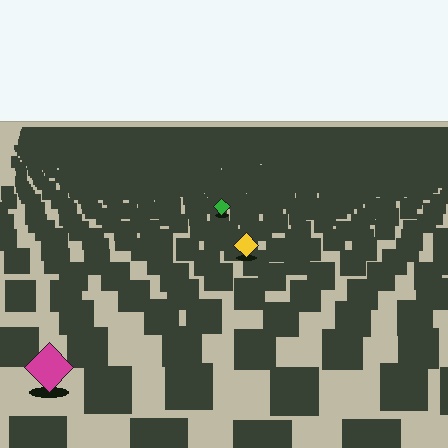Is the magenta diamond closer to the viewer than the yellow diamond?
Yes. The magenta diamond is closer — you can tell from the texture gradient: the ground texture is coarser near it.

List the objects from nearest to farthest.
From nearest to farthest: the magenta diamond, the yellow diamond, the green diamond.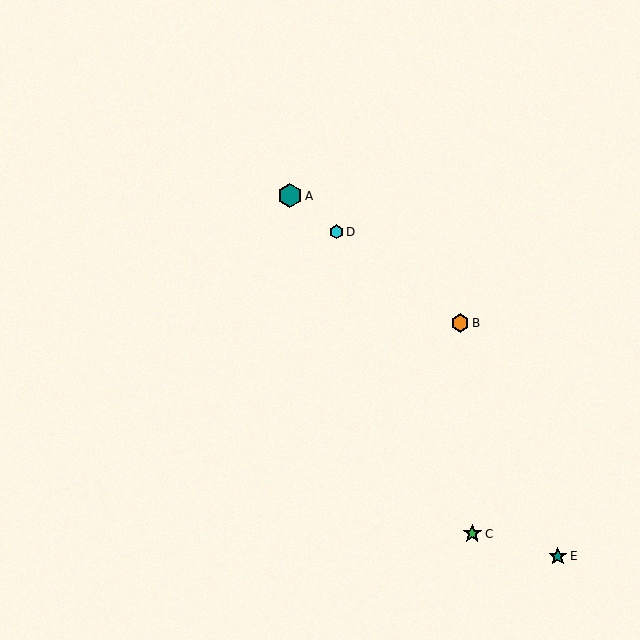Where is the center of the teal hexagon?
The center of the teal hexagon is at (290, 196).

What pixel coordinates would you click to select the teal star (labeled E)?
Click at (558, 556) to select the teal star E.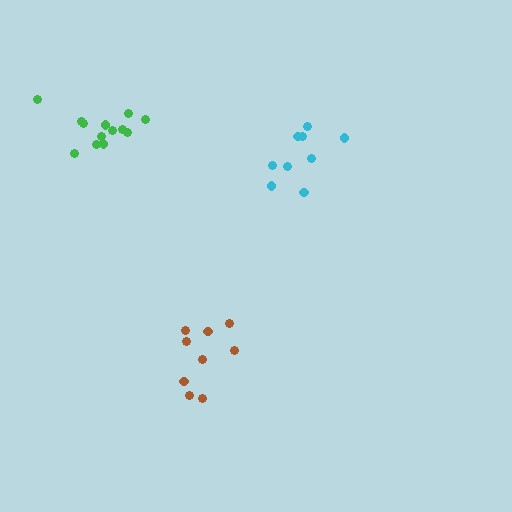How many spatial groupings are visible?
There are 3 spatial groupings.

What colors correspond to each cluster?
The clusters are colored: brown, cyan, green.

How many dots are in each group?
Group 1: 9 dots, Group 2: 9 dots, Group 3: 13 dots (31 total).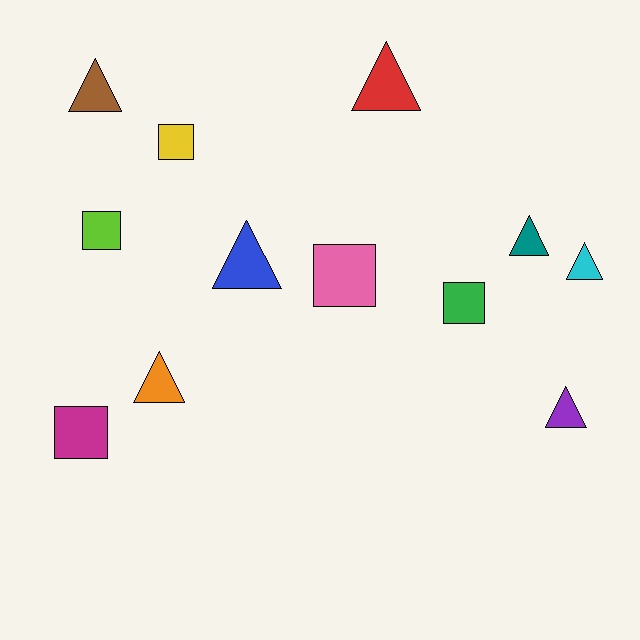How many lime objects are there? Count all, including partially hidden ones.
There is 1 lime object.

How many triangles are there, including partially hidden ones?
There are 7 triangles.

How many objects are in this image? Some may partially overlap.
There are 12 objects.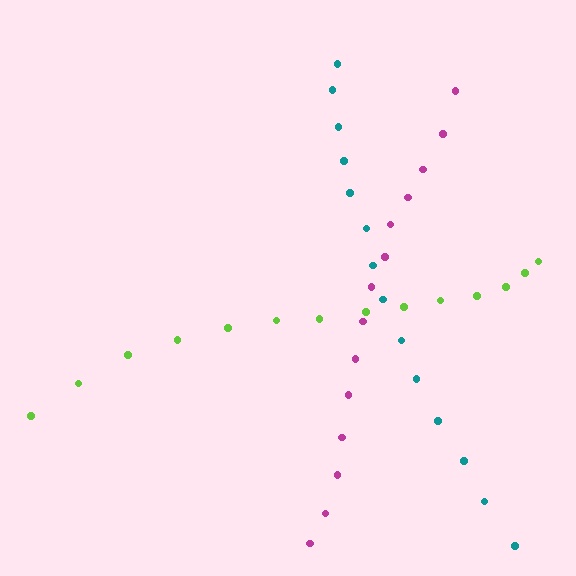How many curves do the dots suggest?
There are 3 distinct paths.